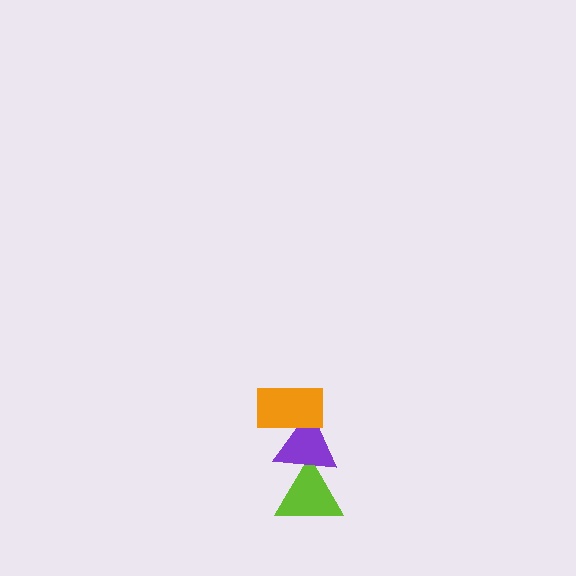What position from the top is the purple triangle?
The purple triangle is 2nd from the top.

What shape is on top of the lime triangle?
The purple triangle is on top of the lime triangle.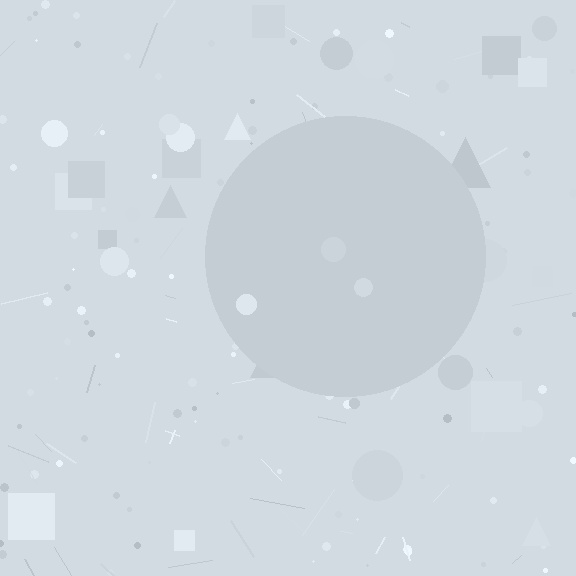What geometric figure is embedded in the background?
A circle is embedded in the background.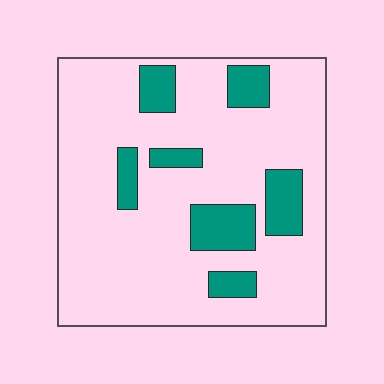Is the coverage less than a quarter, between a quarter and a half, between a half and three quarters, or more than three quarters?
Less than a quarter.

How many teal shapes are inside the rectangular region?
7.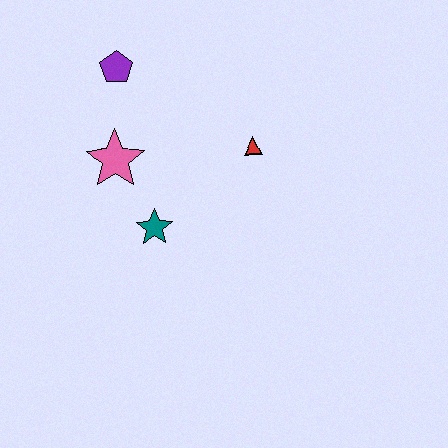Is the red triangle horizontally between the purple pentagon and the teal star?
No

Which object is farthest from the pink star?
The red triangle is farthest from the pink star.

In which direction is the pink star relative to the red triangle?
The pink star is to the left of the red triangle.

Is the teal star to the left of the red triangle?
Yes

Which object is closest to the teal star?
The pink star is closest to the teal star.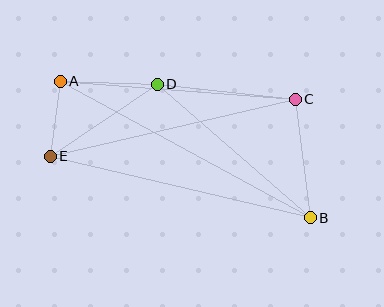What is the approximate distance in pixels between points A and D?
The distance between A and D is approximately 97 pixels.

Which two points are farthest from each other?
Points A and B are farthest from each other.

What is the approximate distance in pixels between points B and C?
The distance between B and C is approximately 119 pixels.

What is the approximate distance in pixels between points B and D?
The distance between B and D is approximately 203 pixels.